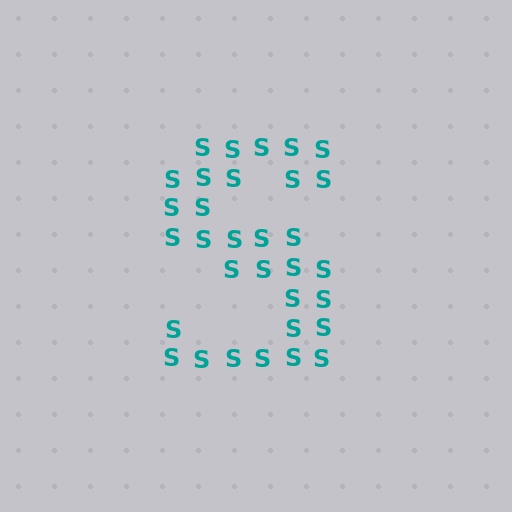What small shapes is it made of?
It is made of small letter S's.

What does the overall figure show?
The overall figure shows the letter S.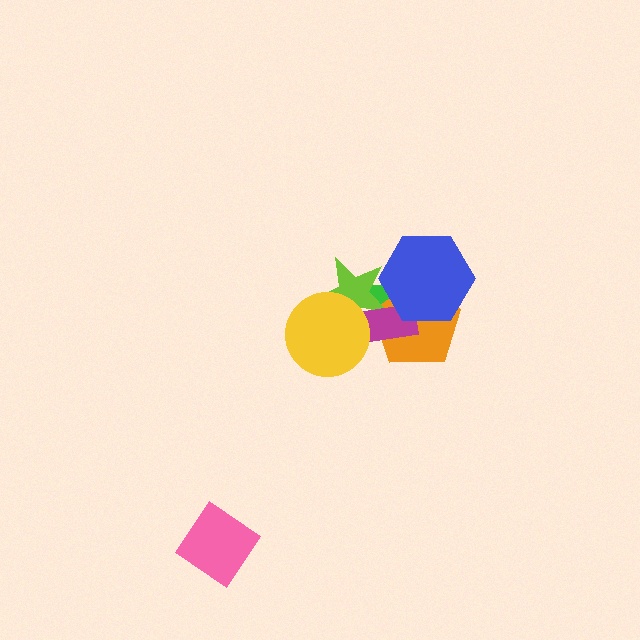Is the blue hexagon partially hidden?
No, no other shape covers it.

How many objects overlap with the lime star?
5 objects overlap with the lime star.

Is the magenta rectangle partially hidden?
Yes, it is partially covered by another shape.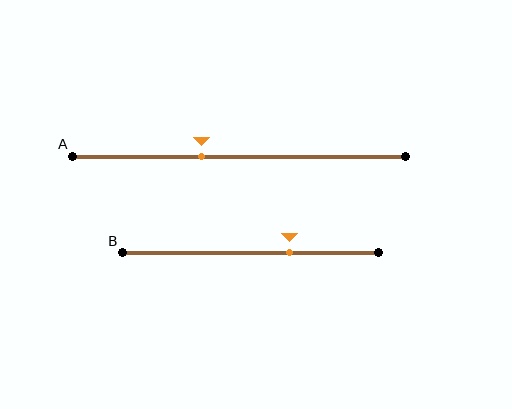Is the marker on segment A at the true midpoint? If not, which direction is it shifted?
No, the marker on segment A is shifted to the left by about 11% of the segment length.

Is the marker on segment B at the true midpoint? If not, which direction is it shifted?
No, the marker on segment B is shifted to the right by about 15% of the segment length.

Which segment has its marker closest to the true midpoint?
Segment A has its marker closest to the true midpoint.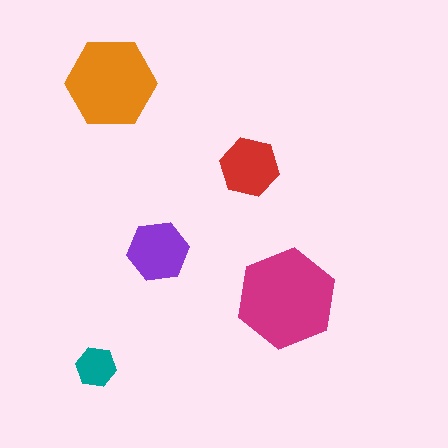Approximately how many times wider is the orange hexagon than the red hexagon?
About 1.5 times wider.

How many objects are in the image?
There are 5 objects in the image.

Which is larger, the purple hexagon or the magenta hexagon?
The magenta one.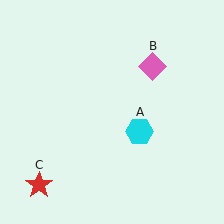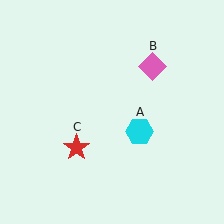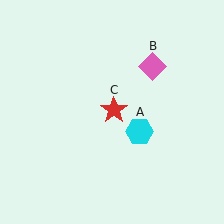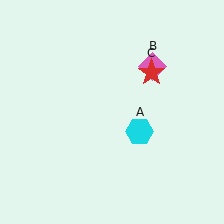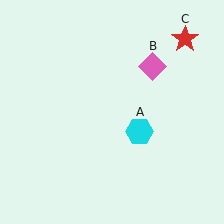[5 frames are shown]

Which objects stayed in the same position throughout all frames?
Cyan hexagon (object A) and pink diamond (object B) remained stationary.